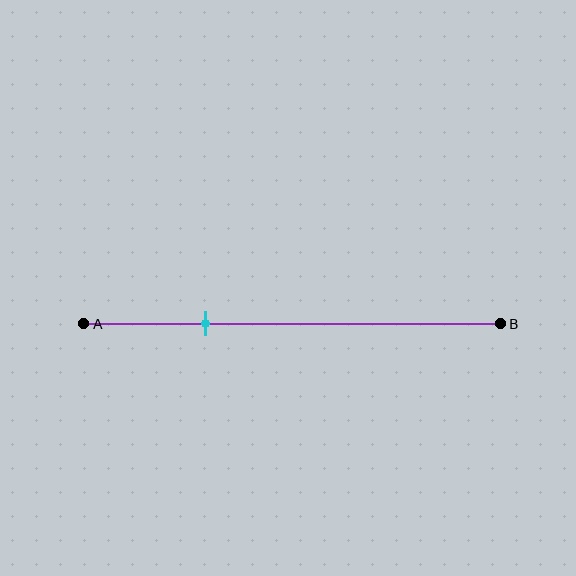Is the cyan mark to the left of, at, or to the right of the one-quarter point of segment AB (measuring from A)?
The cyan mark is to the right of the one-quarter point of segment AB.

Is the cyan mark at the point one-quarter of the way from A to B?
No, the mark is at about 30% from A, not at the 25% one-quarter point.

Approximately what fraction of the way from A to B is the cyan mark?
The cyan mark is approximately 30% of the way from A to B.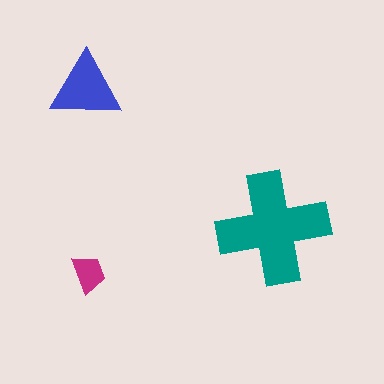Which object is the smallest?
The magenta trapezoid.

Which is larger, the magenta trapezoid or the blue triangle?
The blue triangle.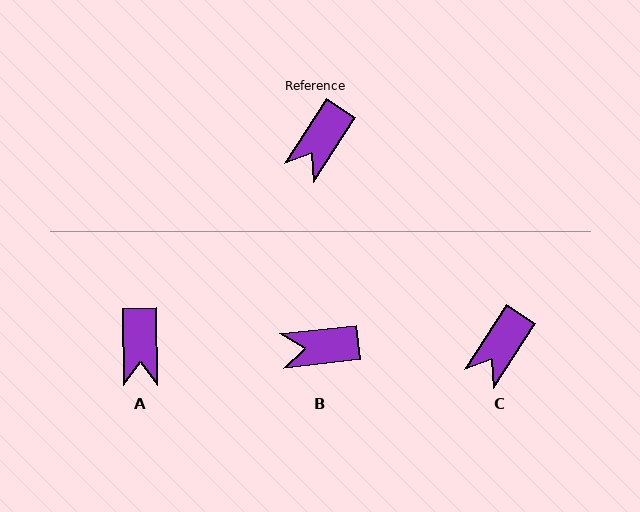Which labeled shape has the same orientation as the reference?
C.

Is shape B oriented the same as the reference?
No, it is off by about 51 degrees.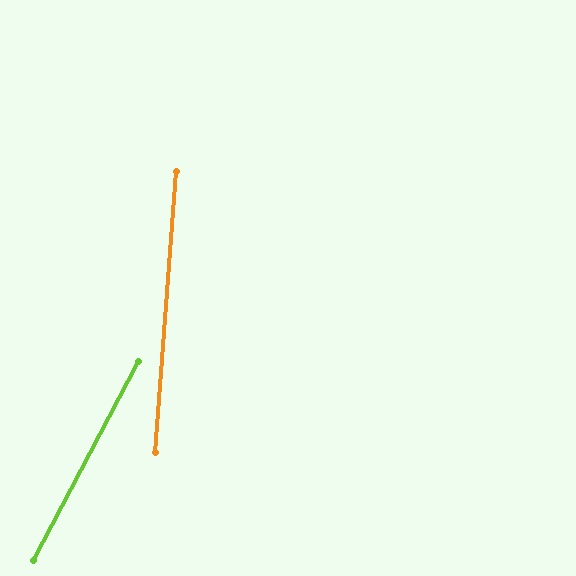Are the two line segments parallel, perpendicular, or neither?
Neither parallel nor perpendicular — they differ by about 24°.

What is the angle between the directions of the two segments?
Approximately 24 degrees.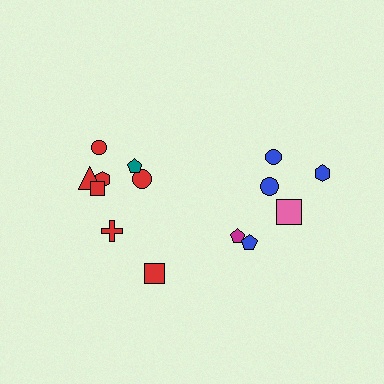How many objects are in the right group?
There are 6 objects.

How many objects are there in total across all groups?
There are 14 objects.